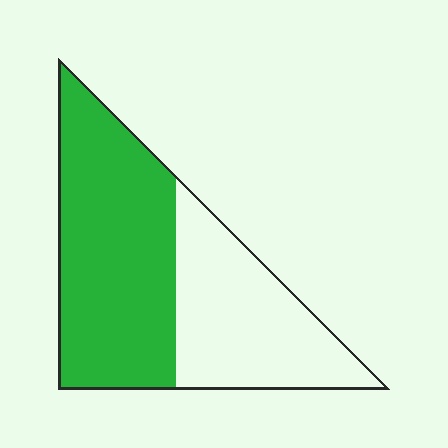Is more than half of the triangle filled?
Yes.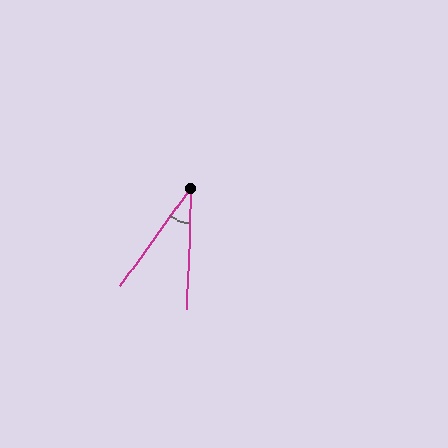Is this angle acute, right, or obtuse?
It is acute.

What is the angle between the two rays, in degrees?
Approximately 34 degrees.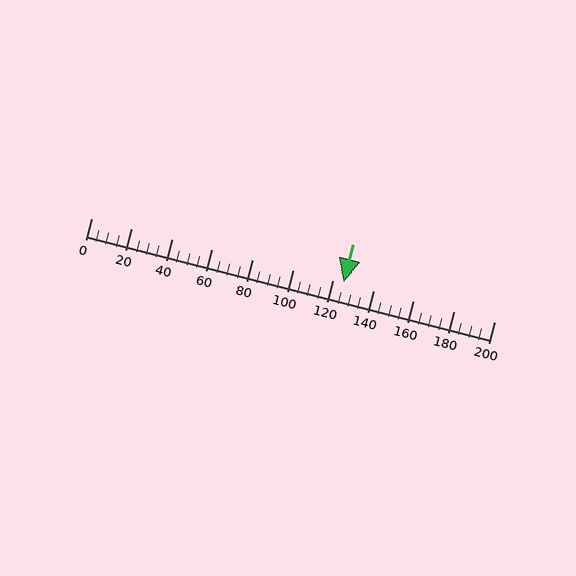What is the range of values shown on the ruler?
The ruler shows values from 0 to 200.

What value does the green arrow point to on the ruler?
The green arrow points to approximately 125.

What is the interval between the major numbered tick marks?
The major tick marks are spaced 20 units apart.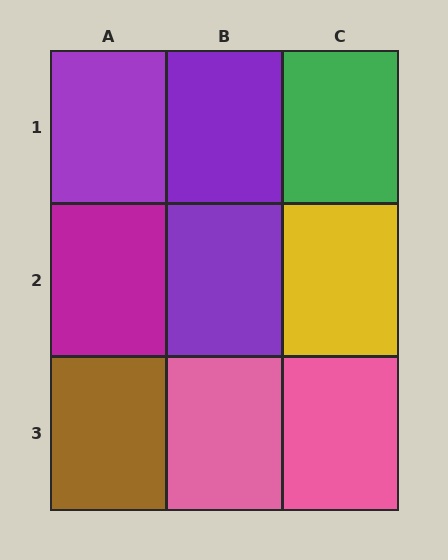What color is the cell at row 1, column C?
Green.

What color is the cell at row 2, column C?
Yellow.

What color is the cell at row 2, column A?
Magenta.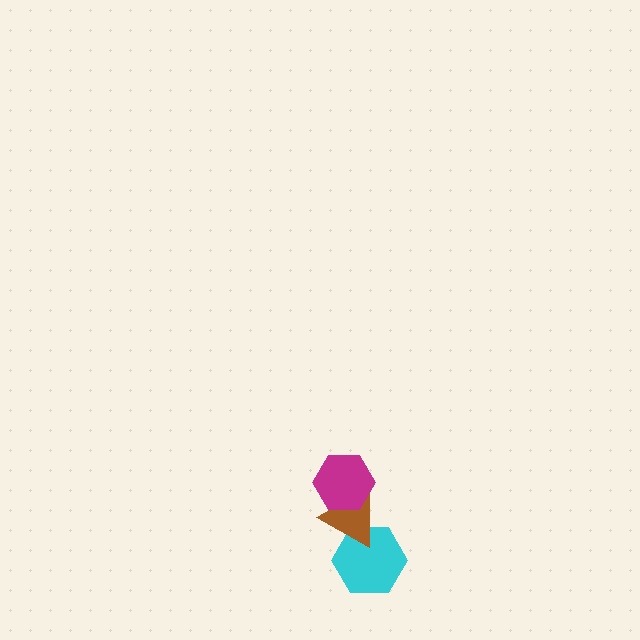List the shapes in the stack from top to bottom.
From top to bottom: the magenta hexagon, the brown triangle, the cyan hexagon.